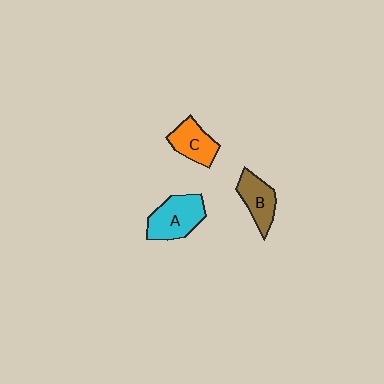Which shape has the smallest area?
Shape C (orange).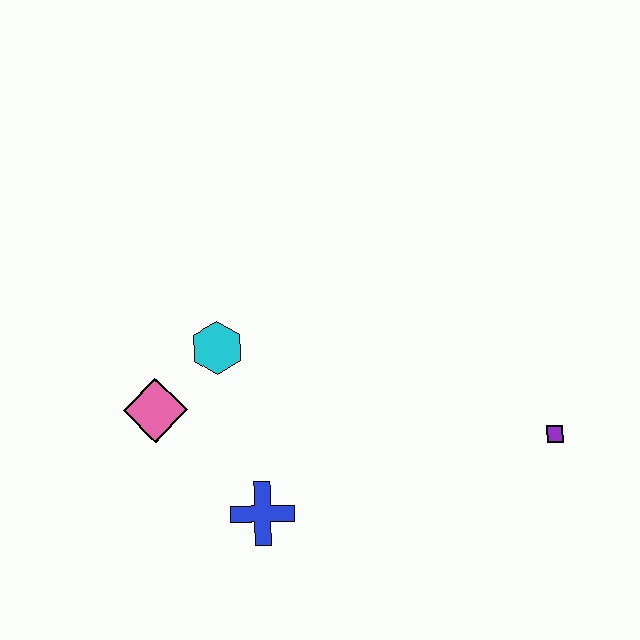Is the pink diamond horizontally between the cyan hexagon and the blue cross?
No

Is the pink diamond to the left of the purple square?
Yes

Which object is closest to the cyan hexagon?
The pink diamond is closest to the cyan hexagon.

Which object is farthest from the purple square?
The pink diamond is farthest from the purple square.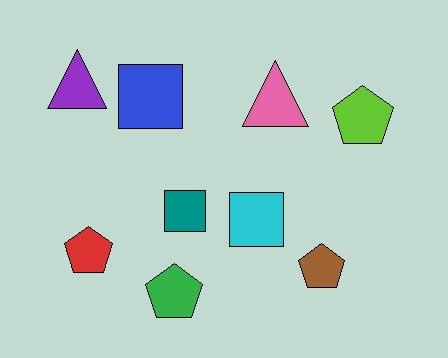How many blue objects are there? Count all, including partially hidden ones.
There is 1 blue object.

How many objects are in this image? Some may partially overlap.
There are 9 objects.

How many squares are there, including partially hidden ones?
There are 3 squares.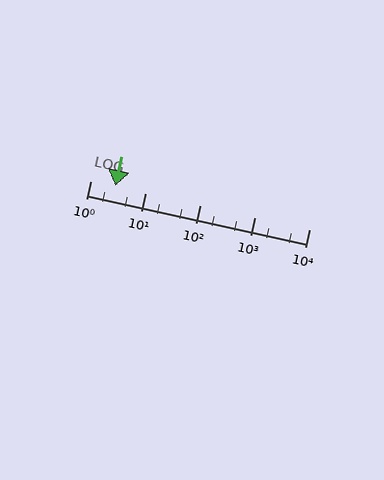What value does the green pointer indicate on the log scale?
The pointer indicates approximately 2.9.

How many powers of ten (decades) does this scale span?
The scale spans 4 decades, from 1 to 10000.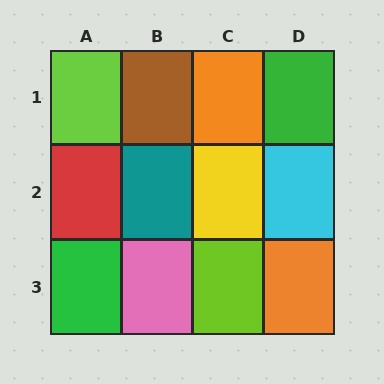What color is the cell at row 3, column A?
Green.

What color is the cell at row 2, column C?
Yellow.